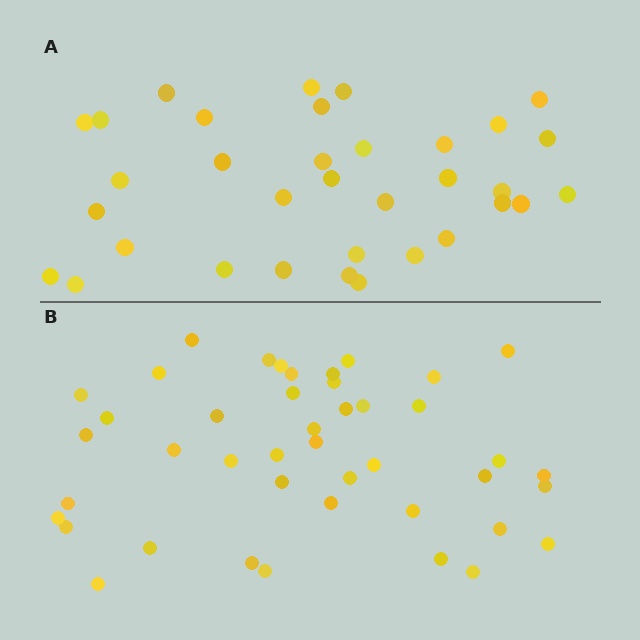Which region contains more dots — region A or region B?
Region B (the bottom region) has more dots.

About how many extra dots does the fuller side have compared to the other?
Region B has roughly 8 or so more dots than region A.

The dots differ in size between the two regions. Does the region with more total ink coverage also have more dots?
No. Region A has more total ink coverage because its dots are larger, but region B actually contains more individual dots. Total area can be misleading — the number of items is what matters here.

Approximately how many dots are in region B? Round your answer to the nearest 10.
About 40 dots. (The exact count is 43, which rounds to 40.)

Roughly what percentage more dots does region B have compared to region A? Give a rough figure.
About 25% more.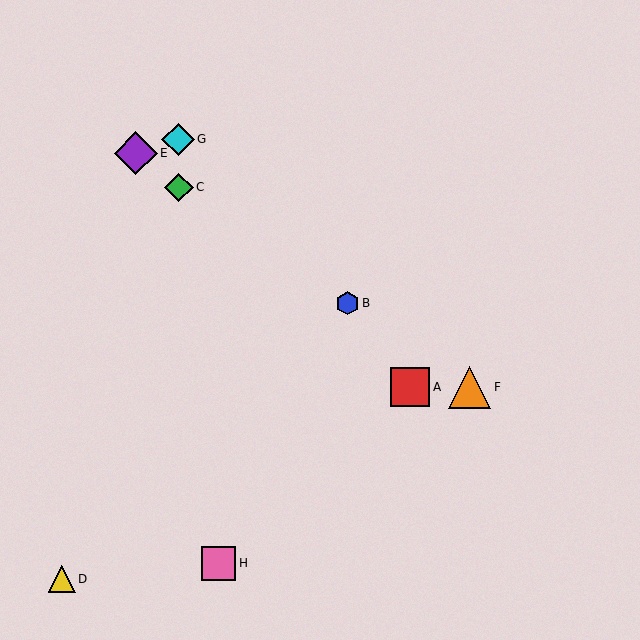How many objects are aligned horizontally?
2 objects (A, F) are aligned horizontally.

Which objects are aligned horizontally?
Objects A, F are aligned horizontally.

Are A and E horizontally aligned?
No, A is at y≈387 and E is at y≈153.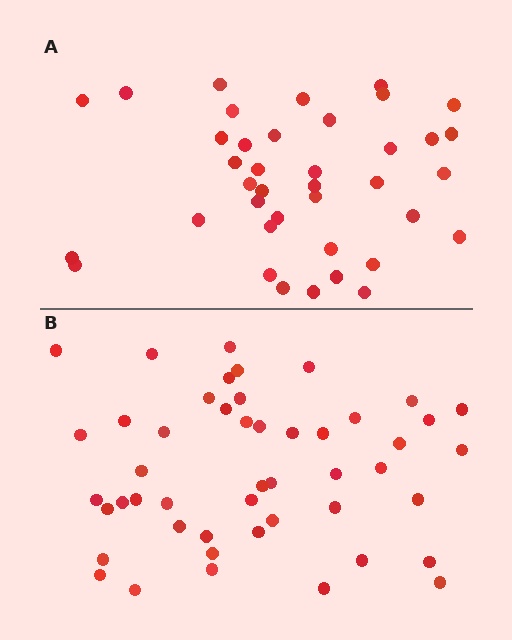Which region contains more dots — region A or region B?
Region B (the bottom region) has more dots.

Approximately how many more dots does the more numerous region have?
Region B has roughly 8 or so more dots than region A.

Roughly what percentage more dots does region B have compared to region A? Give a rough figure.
About 25% more.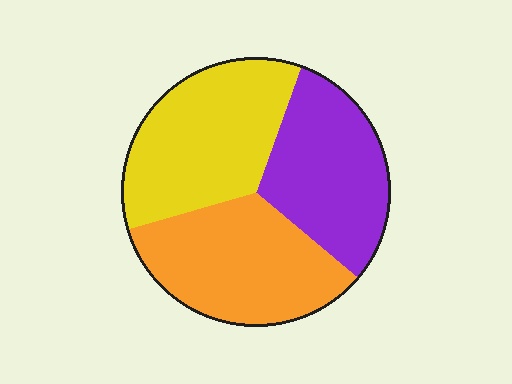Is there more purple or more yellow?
Yellow.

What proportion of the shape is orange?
Orange takes up about one third (1/3) of the shape.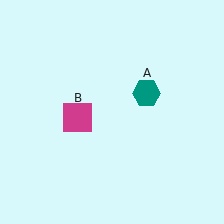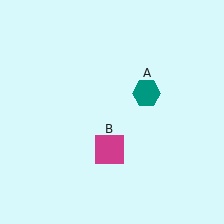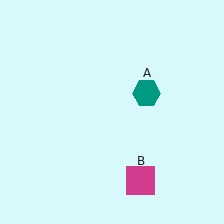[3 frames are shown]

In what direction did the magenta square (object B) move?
The magenta square (object B) moved down and to the right.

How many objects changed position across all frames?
1 object changed position: magenta square (object B).